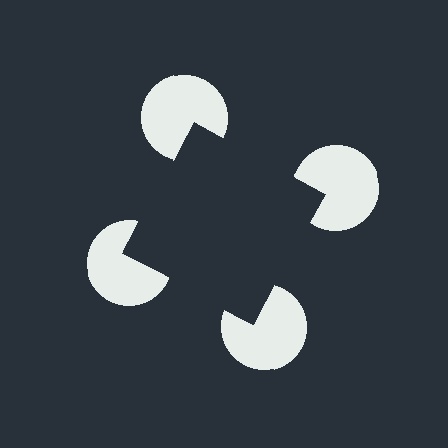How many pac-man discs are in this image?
There are 4 — one at each vertex of the illusory square.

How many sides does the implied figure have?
4 sides.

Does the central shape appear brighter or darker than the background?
It typically appears slightly darker than the background, even though no actual brightness change is drawn.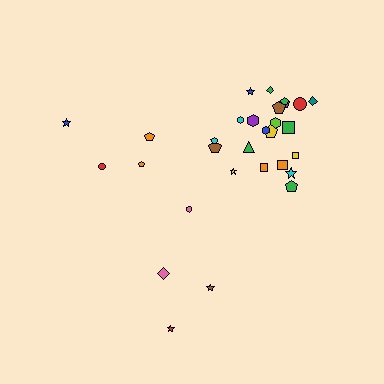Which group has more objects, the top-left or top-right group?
The top-right group.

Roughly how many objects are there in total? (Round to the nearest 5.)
Roughly 30 objects in total.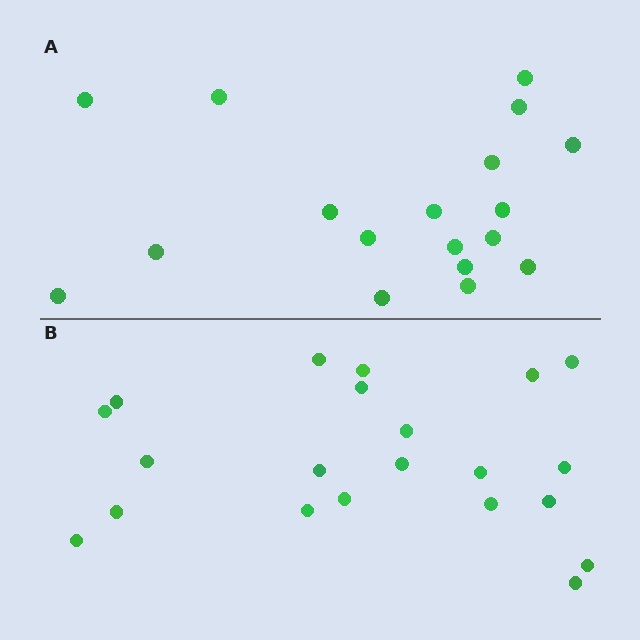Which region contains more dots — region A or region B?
Region B (the bottom region) has more dots.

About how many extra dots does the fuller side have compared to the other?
Region B has just a few more — roughly 2 or 3 more dots than region A.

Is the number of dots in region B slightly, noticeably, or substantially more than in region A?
Region B has only slightly more — the two regions are fairly close. The ratio is roughly 1.2 to 1.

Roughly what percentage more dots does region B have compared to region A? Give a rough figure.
About 15% more.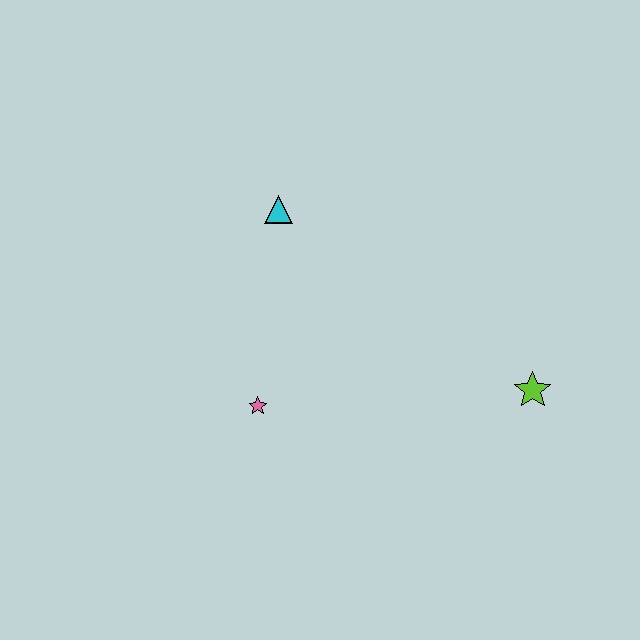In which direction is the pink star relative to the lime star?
The pink star is to the left of the lime star.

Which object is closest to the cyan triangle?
The pink star is closest to the cyan triangle.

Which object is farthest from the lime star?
The cyan triangle is farthest from the lime star.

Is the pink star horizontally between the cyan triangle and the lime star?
No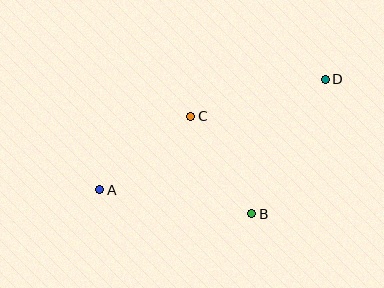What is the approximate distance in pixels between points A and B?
The distance between A and B is approximately 154 pixels.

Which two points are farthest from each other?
Points A and D are farthest from each other.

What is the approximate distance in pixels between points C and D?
The distance between C and D is approximately 139 pixels.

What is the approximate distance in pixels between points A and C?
The distance between A and C is approximately 117 pixels.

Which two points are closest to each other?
Points B and C are closest to each other.